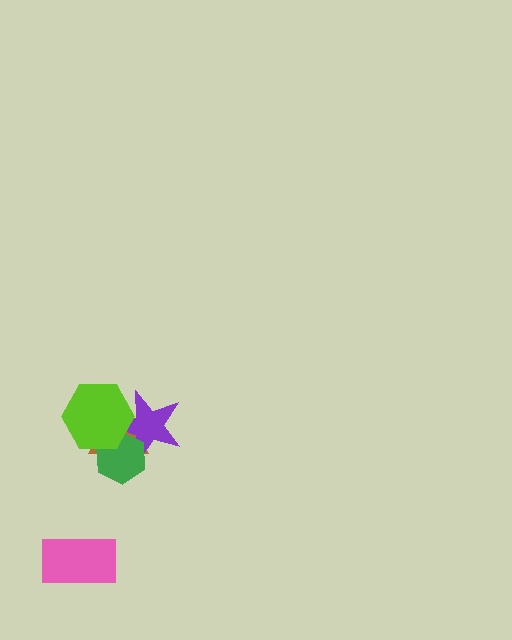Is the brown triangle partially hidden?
Yes, it is partially covered by another shape.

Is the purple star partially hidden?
Yes, it is partially covered by another shape.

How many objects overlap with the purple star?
3 objects overlap with the purple star.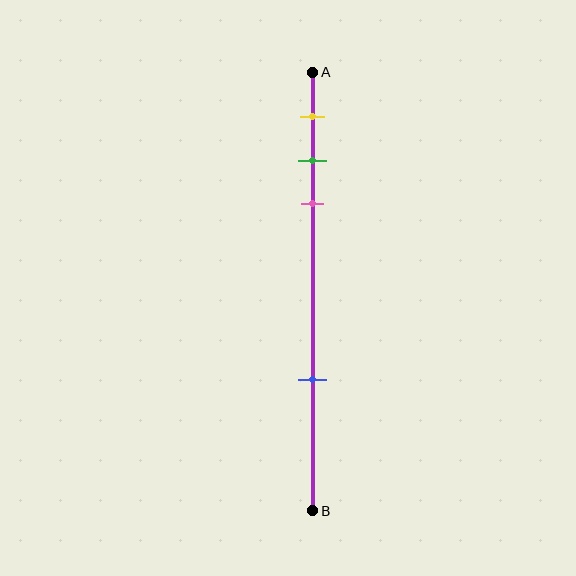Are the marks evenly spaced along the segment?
No, the marks are not evenly spaced.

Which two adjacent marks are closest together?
The green and pink marks are the closest adjacent pair.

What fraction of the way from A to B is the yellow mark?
The yellow mark is approximately 10% (0.1) of the way from A to B.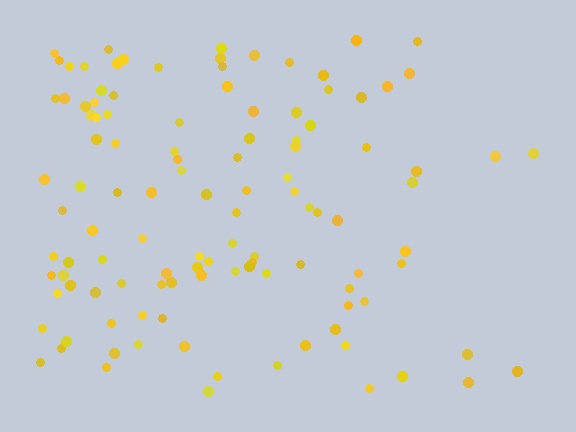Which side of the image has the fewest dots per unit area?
The right.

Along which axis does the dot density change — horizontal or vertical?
Horizontal.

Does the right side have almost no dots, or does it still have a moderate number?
Still a moderate number, just noticeably fewer than the left.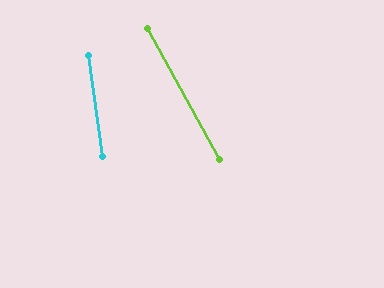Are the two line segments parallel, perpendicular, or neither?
Neither parallel nor perpendicular — they differ by about 20°.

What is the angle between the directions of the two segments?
Approximately 20 degrees.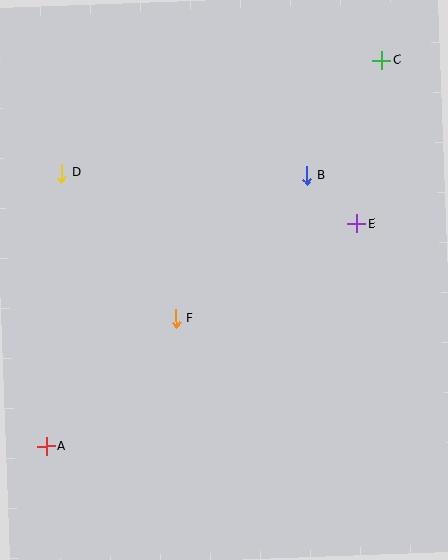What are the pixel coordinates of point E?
Point E is at (357, 224).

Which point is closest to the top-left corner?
Point D is closest to the top-left corner.